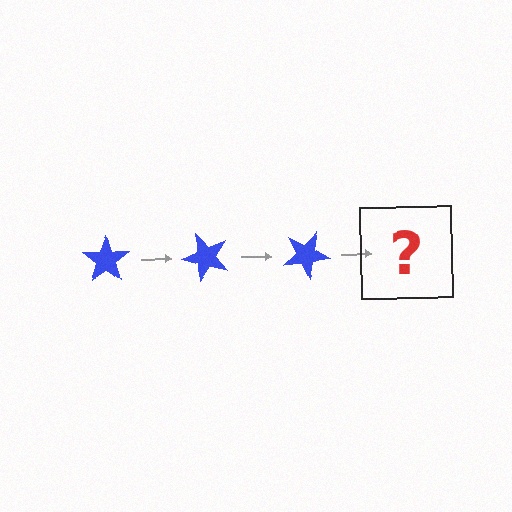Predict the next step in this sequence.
The next step is a blue star rotated 150 degrees.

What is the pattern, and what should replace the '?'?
The pattern is that the star rotates 50 degrees each step. The '?' should be a blue star rotated 150 degrees.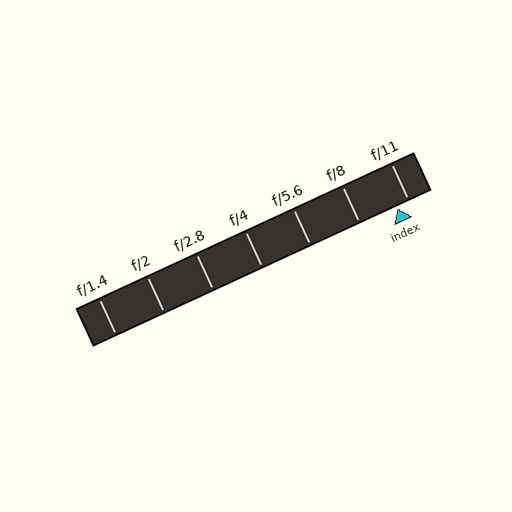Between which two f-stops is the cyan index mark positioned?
The index mark is between f/8 and f/11.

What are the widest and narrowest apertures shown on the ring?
The widest aperture shown is f/1.4 and the narrowest is f/11.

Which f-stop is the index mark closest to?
The index mark is closest to f/11.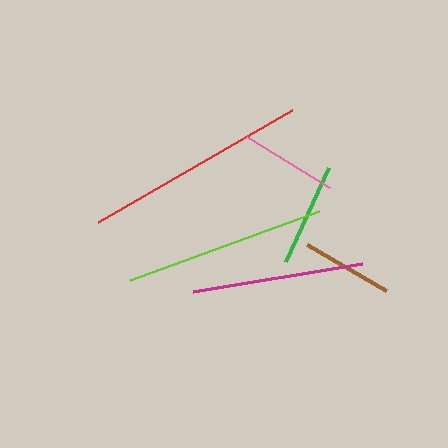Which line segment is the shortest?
The brown line is the shortest at approximately 91 pixels.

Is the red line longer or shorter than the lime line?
The red line is longer than the lime line.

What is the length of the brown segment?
The brown segment is approximately 91 pixels long.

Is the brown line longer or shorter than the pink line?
The pink line is longer than the brown line.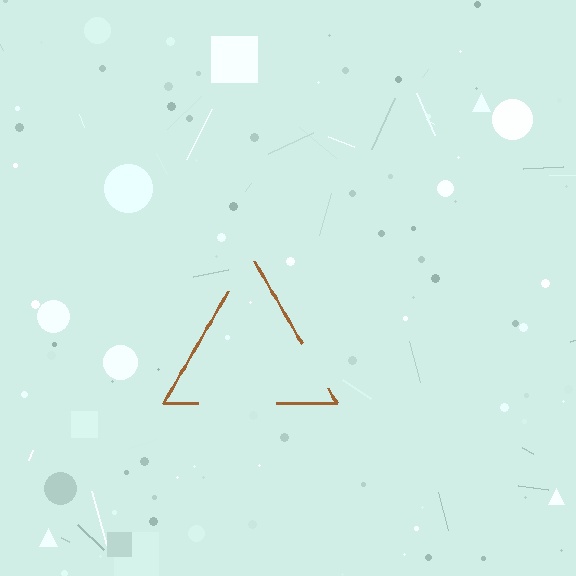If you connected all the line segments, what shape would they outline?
They would outline a triangle.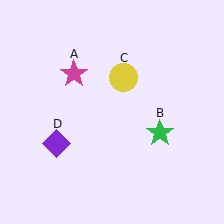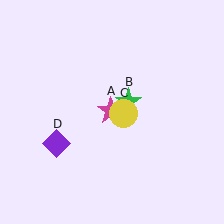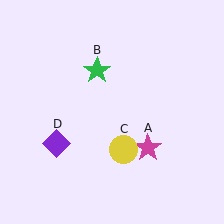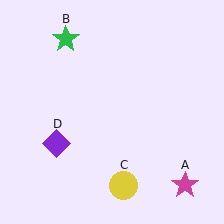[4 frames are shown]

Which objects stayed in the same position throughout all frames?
Purple diamond (object D) remained stationary.